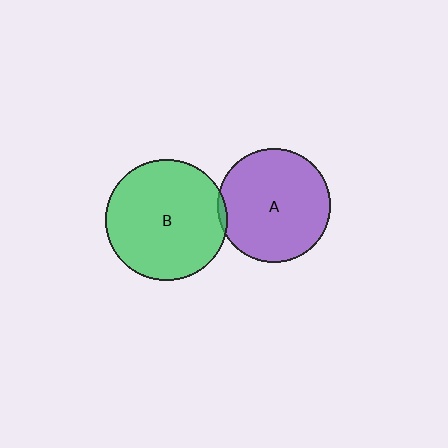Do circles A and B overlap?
Yes.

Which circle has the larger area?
Circle B (green).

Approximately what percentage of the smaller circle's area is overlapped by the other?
Approximately 5%.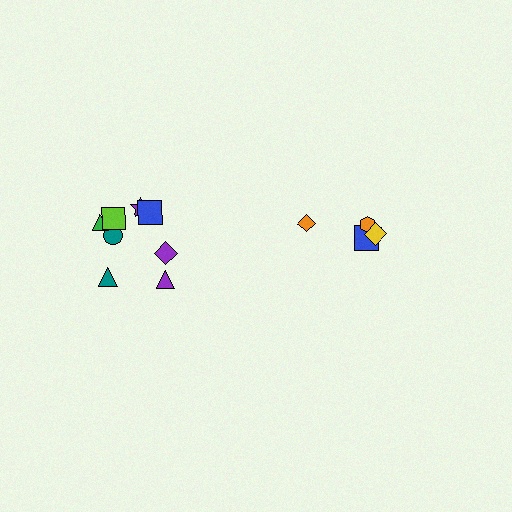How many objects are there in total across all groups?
There are 12 objects.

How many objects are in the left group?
There are 8 objects.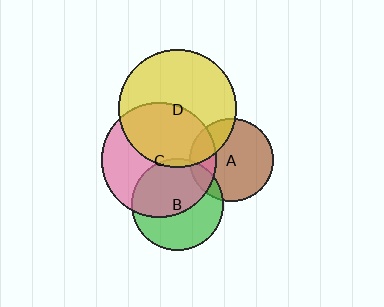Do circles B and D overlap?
Yes.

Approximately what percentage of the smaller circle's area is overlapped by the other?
Approximately 5%.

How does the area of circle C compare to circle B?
Approximately 1.6 times.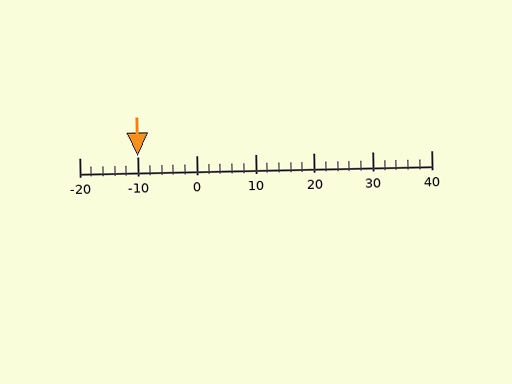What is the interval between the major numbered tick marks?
The major tick marks are spaced 10 units apart.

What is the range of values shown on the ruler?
The ruler shows values from -20 to 40.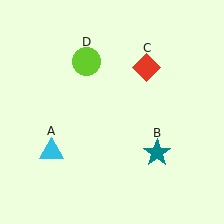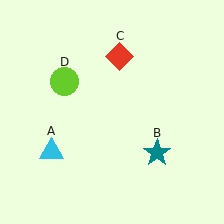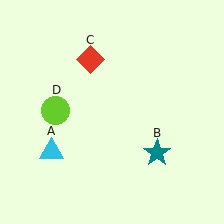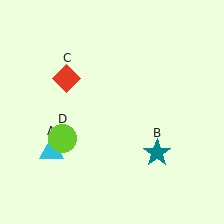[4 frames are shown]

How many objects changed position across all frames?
2 objects changed position: red diamond (object C), lime circle (object D).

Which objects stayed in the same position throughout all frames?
Cyan triangle (object A) and teal star (object B) remained stationary.